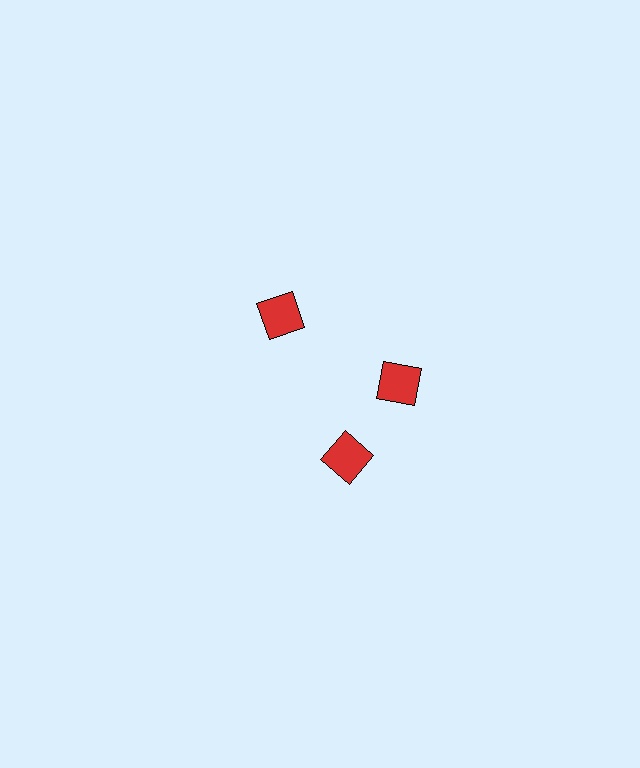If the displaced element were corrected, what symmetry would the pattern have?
It would have 3-fold rotational symmetry — the pattern would map onto itself every 120 degrees.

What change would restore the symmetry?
The symmetry would be restored by rotating it back into even spacing with its neighbors so that all 3 squares sit at equal angles and equal distance from the center.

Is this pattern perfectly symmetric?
No. The 3 red squares are arranged in a ring, but one element near the 7 o'clock position is rotated out of alignment along the ring, breaking the 3-fold rotational symmetry.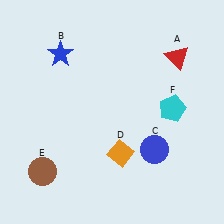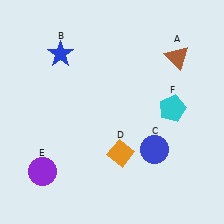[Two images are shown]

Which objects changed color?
A changed from red to brown. E changed from brown to purple.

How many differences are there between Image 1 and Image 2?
There are 2 differences between the two images.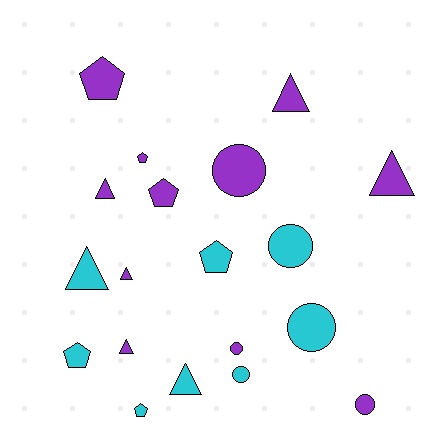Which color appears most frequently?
Purple, with 11 objects.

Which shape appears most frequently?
Triangle, with 7 objects.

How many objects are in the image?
There are 19 objects.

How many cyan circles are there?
There are 3 cyan circles.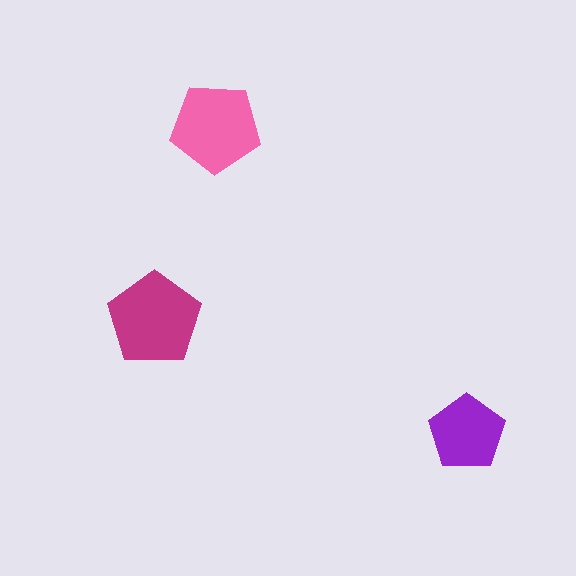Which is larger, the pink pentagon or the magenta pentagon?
The magenta one.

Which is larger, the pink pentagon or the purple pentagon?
The pink one.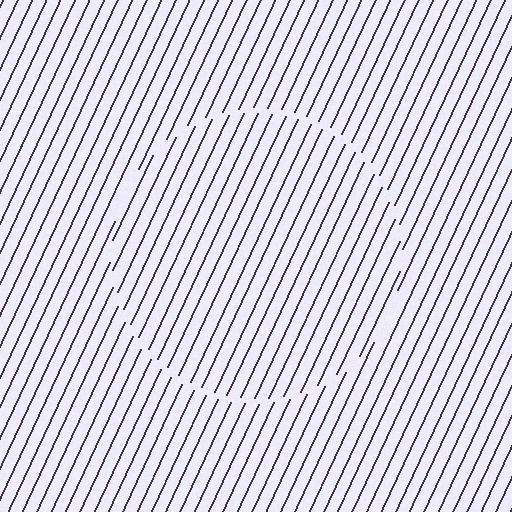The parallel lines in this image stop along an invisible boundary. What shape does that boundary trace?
An illusory circle. The interior of the shape contains the same grating, shifted by half a period — the contour is defined by the phase discontinuity where line-ends from the inner and outer gratings abut.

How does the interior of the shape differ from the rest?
The interior of the shape contains the same grating, shifted by half a period — the contour is defined by the phase discontinuity where line-ends from the inner and outer gratings abut.